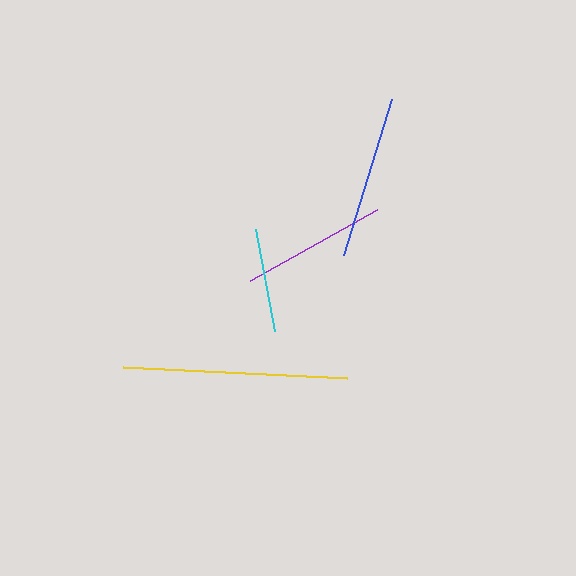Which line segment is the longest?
The yellow line is the longest at approximately 224 pixels.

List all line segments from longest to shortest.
From longest to shortest: yellow, blue, purple, cyan.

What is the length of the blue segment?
The blue segment is approximately 163 pixels long.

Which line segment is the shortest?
The cyan line is the shortest at approximately 104 pixels.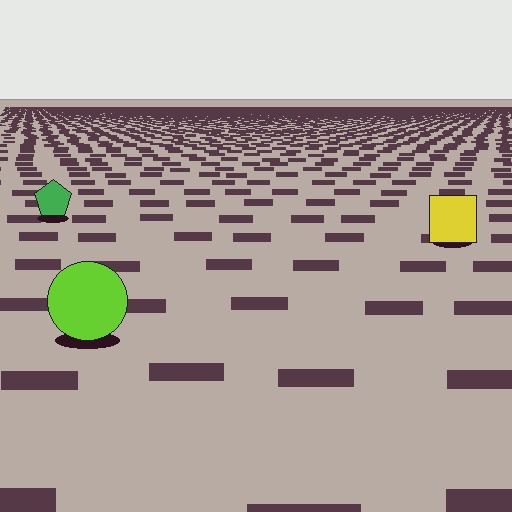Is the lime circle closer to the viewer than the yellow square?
Yes. The lime circle is closer — you can tell from the texture gradient: the ground texture is coarser near it.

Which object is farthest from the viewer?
The green pentagon is farthest from the viewer. It appears smaller and the ground texture around it is denser.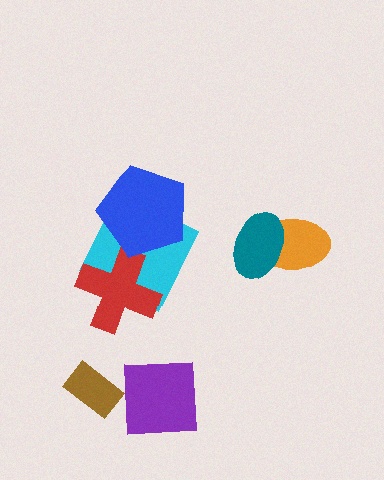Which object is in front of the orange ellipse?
The teal ellipse is in front of the orange ellipse.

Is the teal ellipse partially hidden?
No, no other shape covers it.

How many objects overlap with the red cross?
1 object overlaps with the red cross.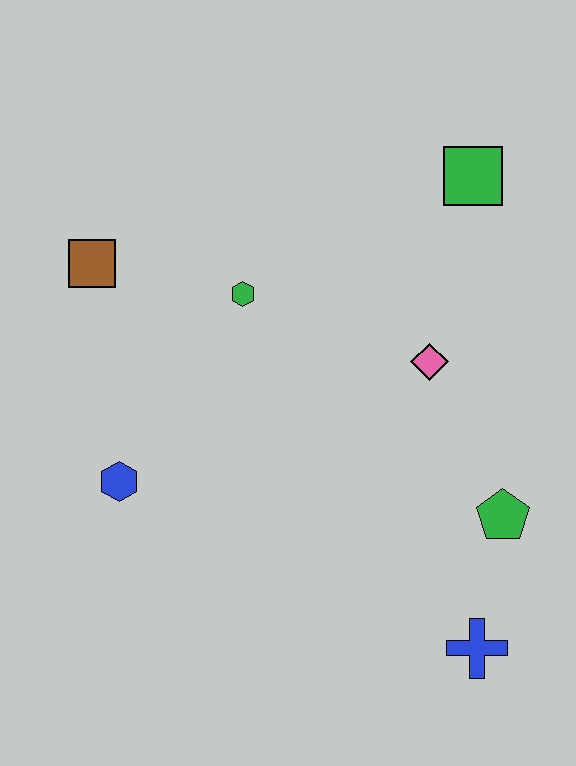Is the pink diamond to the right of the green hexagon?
Yes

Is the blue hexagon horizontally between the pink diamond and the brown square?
Yes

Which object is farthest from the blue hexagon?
The green square is farthest from the blue hexagon.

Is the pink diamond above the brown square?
No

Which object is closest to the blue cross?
The green pentagon is closest to the blue cross.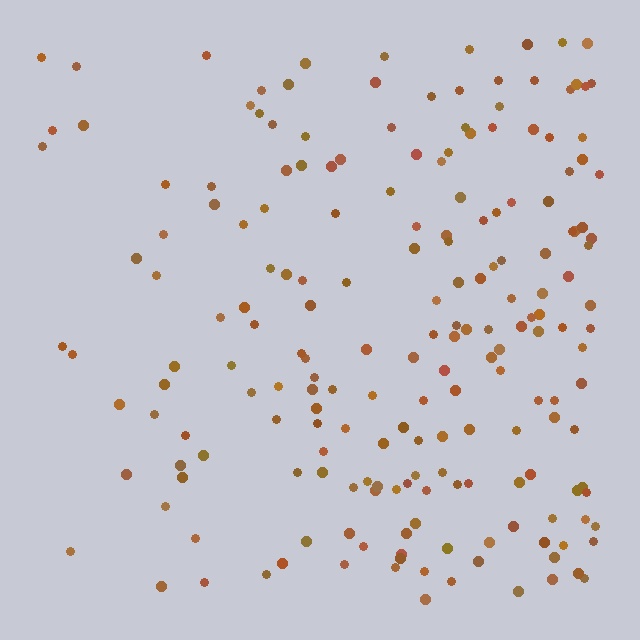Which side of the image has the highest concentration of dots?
The right.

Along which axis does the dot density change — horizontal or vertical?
Horizontal.